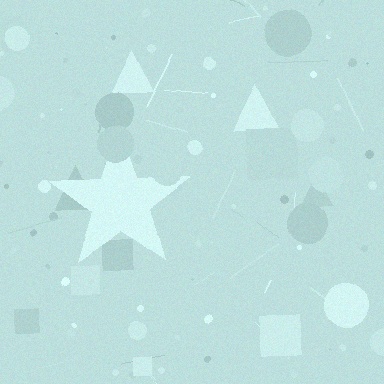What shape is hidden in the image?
A star is hidden in the image.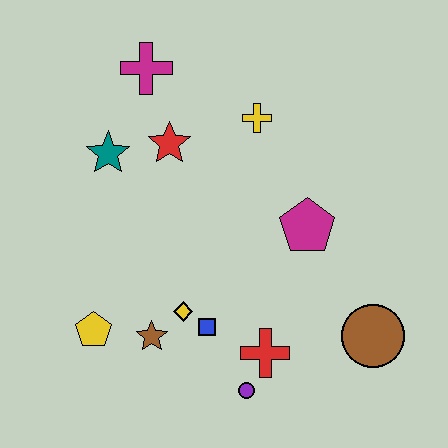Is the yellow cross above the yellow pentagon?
Yes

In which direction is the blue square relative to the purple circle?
The blue square is above the purple circle.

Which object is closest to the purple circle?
The red cross is closest to the purple circle.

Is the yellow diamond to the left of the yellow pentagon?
No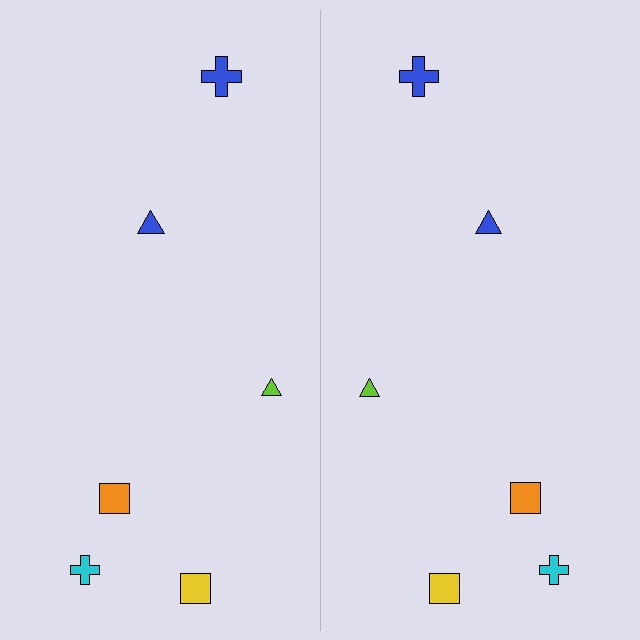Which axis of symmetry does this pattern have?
The pattern has a vertical axis of symmetry running through the center of the image.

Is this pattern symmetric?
Yes, this pattern has bilateral (reflection) symmetry.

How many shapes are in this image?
There are 12 shapes in this image.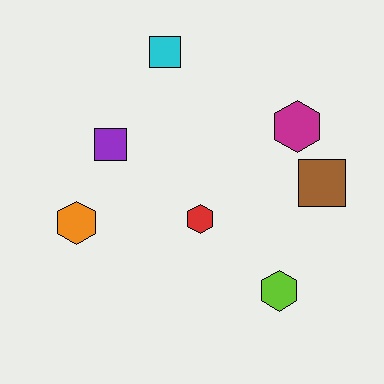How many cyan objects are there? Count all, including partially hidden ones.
There is 1 cyan object.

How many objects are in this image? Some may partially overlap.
There are 7 objects.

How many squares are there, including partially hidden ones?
There are 3 squares.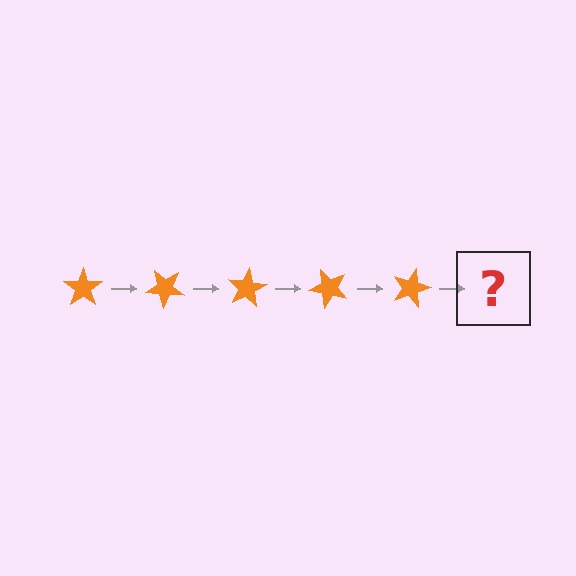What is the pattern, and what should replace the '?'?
The pattern is that the star rotates 40 degrees each step. The '?' should be an orange star rotated 200 degrees.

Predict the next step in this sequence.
The next step is an orange star rotated 200 degrees.